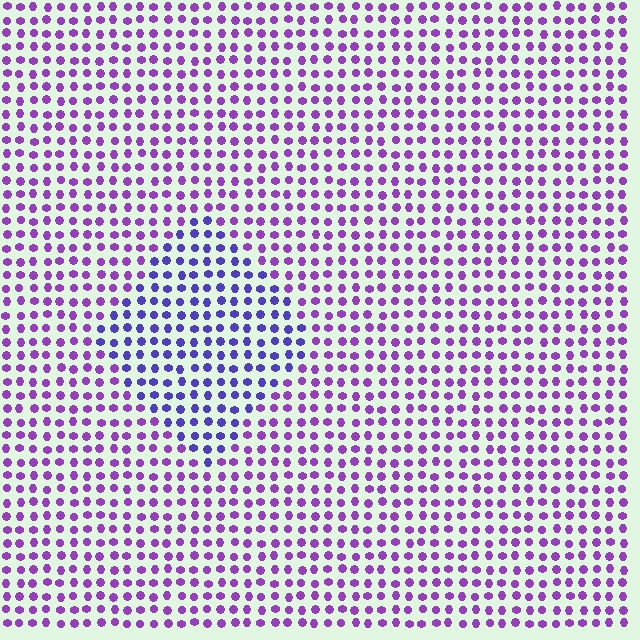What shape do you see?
I see a diamond.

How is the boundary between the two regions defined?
The boundary is defined purely by a slight shift in hue (about 34 degrees). Spacing, size, and orientation are identical on both sides.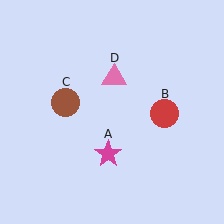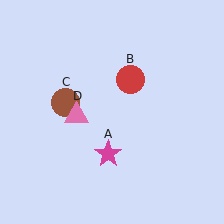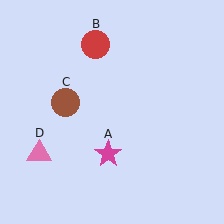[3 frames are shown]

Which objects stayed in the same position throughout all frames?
Magenta star (object A) and brown circle (object C) remained stationary.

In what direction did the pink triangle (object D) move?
The pink triangle (object D) moved down and to the left.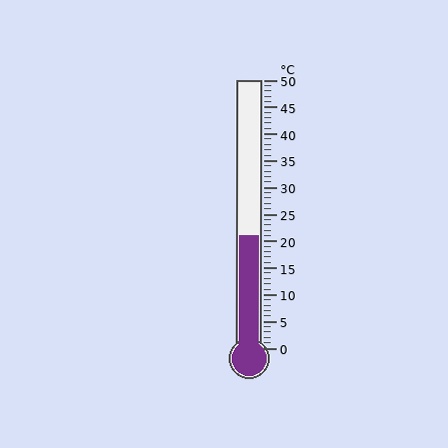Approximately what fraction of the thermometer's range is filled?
The thermometer is filled to approximately 40% of its range.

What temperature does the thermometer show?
The thermometer shows approximately 21°C.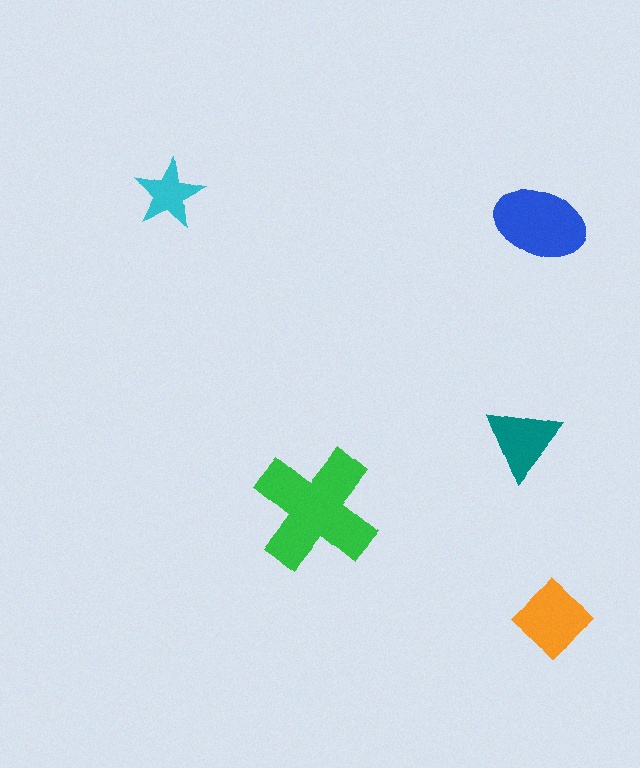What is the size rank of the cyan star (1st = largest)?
5th.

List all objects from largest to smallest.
The green cross, the blue ellipse, the orange diamond, the teal triangle, the cyan star.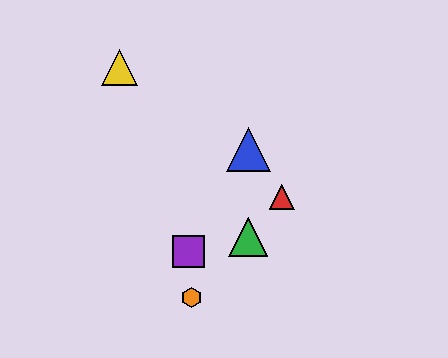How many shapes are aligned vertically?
2 shapes (the blue triangle, the green triangle) are aligned vertically.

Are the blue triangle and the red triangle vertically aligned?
No, the blue triangle is at x≈248 and the red triangle is at x≈282.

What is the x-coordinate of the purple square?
The purple square is at x≈189.